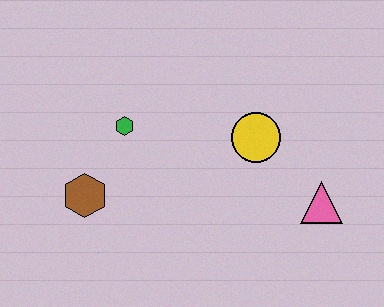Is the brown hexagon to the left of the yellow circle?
Yes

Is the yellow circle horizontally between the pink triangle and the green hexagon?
Yes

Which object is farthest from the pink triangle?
The brown hexagon is farthest from the pink triangle.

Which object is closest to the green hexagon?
The brown hexagon is closest to the green hexagon.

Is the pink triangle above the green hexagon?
No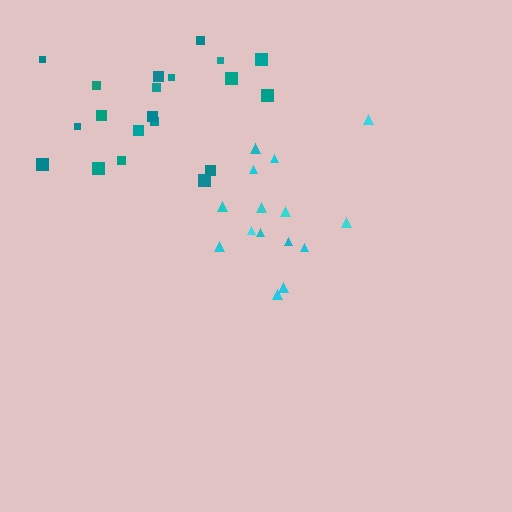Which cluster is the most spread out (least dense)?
Teal.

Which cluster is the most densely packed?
Cyan.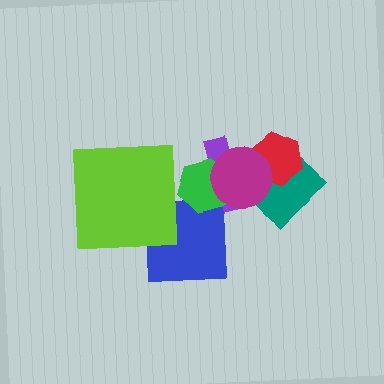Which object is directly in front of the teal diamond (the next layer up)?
The red hexagon is directly in front of the teal diamond.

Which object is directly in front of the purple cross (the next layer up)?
The green hexagon is directly in front of the purple cross.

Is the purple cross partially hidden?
Yes, it is partially covered by another shape.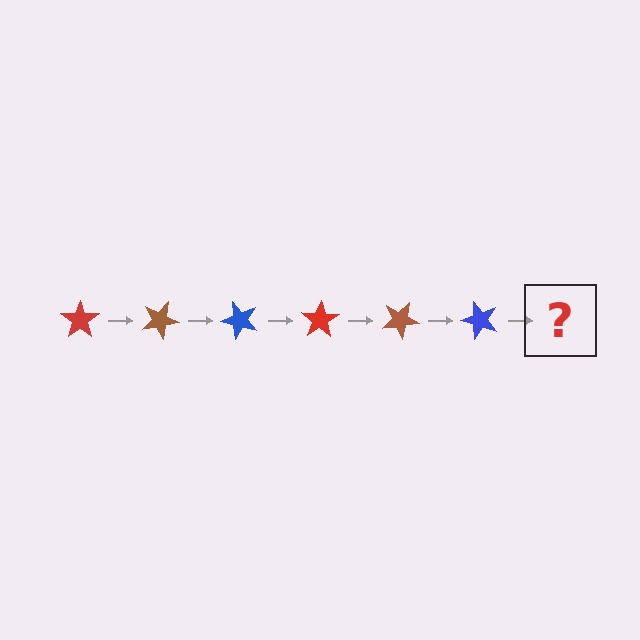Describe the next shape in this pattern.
It should be a red star, rotated 150 degrees from the start.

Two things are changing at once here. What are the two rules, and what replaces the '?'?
The two rules are that it rotates 25 degrees each step and the color cycles through red, brown, and blue. The '?' should be a red star, rotated 150 degrees from the start.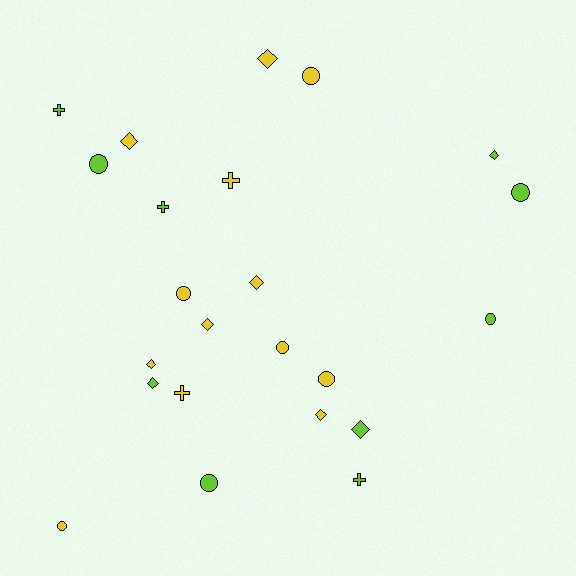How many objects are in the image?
There are 23 objects.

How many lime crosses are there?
There are 3 lime crosses.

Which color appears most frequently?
Yellow, with 13 objects.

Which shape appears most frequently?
Circle, with 9 objects.